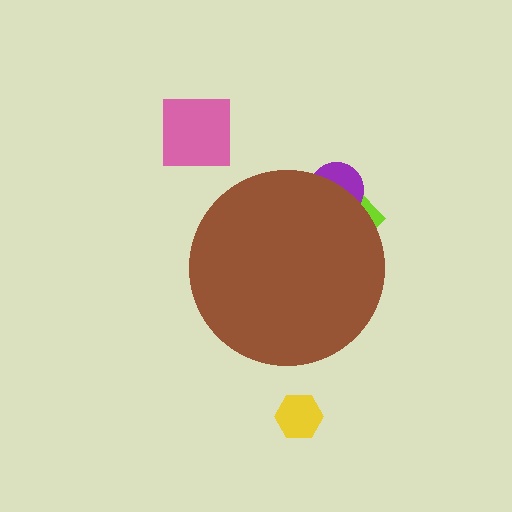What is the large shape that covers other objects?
A brown circle.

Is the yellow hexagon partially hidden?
No, the yellow hexagon is fully visible.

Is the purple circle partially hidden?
Yes, the purple circle is partially hidden behind the brown circle.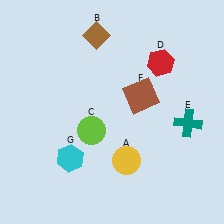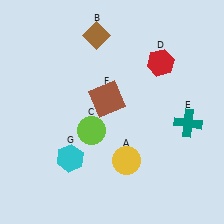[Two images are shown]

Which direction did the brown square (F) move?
The brown square (F) moved left.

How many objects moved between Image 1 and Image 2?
1 object moved between the two images.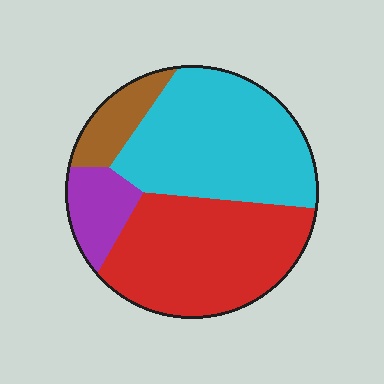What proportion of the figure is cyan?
Cyan covers roughly 40% of the figure.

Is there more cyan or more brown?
Cyan.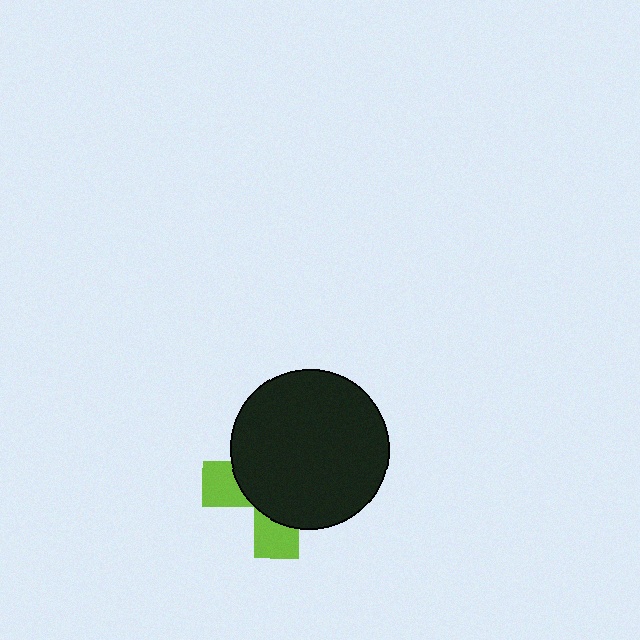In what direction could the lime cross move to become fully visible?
The lime cross could move toward the lower-left. That would shift it out from behind the black circle entirely.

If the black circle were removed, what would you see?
You would see the complete lime cross.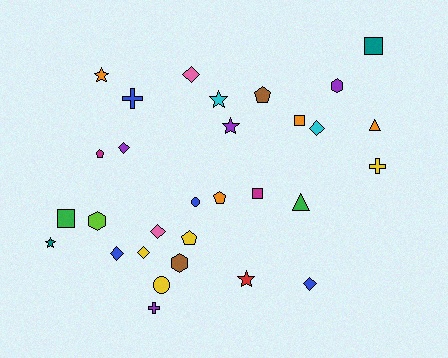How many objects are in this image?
There are 30 objects.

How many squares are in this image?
There are 4 squares.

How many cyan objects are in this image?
There are 2 cyan objects.